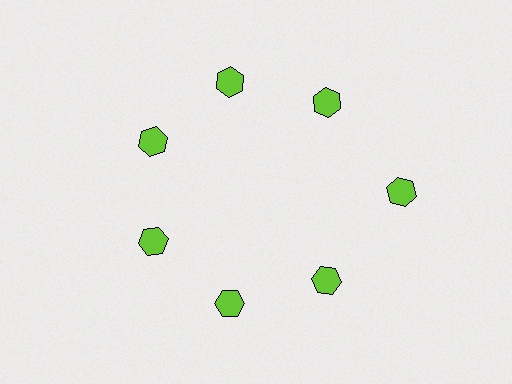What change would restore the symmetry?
The symmetry would be restored by moving it inward, back onto the ring so that all 7 hexagons sit at equal angles and equal distance from the center.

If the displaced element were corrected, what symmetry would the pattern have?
It would have 7-fold rotational symmetry — the pattern would map onto itself every 51 degrees.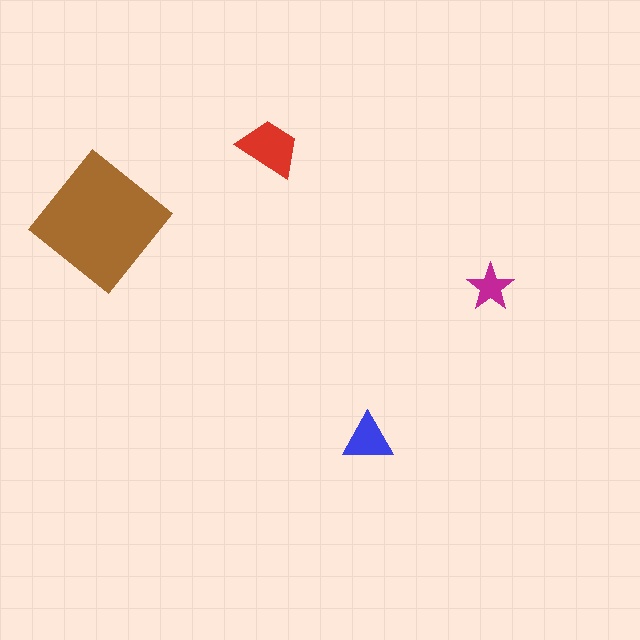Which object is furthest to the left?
The brown diamond is leftmost.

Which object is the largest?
The brown diamond.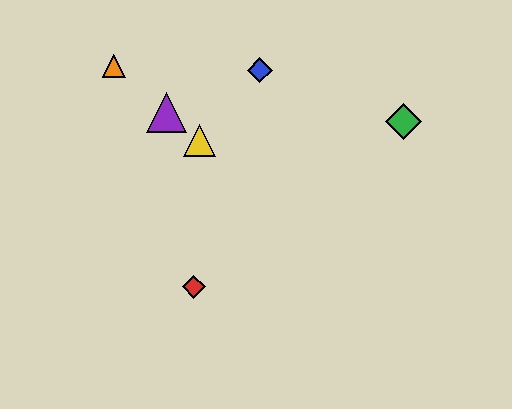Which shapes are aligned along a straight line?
The yellow triangle, the purple triangle, the orange triangle are aligned along a straight line.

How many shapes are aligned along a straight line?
3 shapes (the yellow triangle, the purple triangle, the orange triangle) are aligned along a straight line.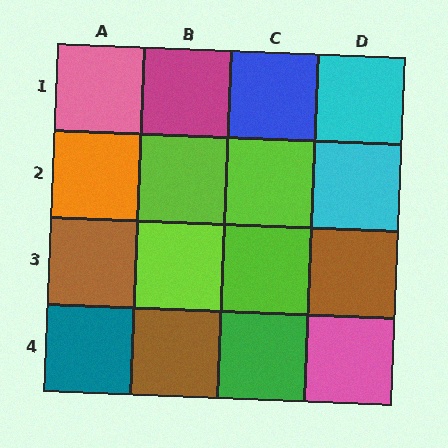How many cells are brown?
3 cells are brown.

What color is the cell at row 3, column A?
Brown.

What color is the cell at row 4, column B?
Brown.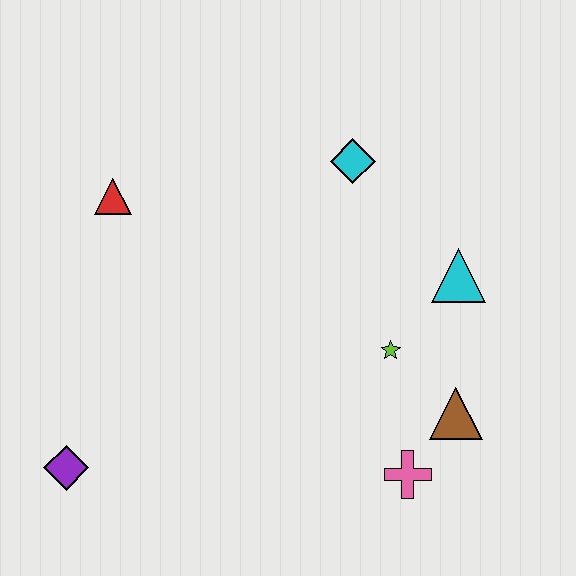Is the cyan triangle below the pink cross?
No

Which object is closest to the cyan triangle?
The lime star is closest to the cyan triangle.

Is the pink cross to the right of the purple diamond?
Yes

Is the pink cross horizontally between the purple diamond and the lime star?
No